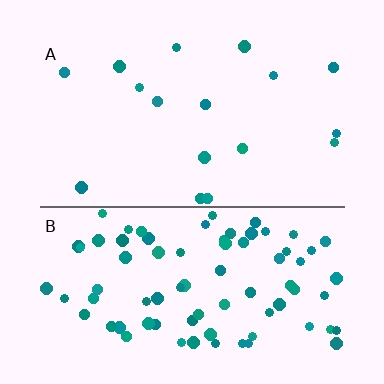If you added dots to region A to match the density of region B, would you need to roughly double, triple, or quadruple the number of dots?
Approximately quadruple.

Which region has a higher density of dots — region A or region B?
B (the bottom).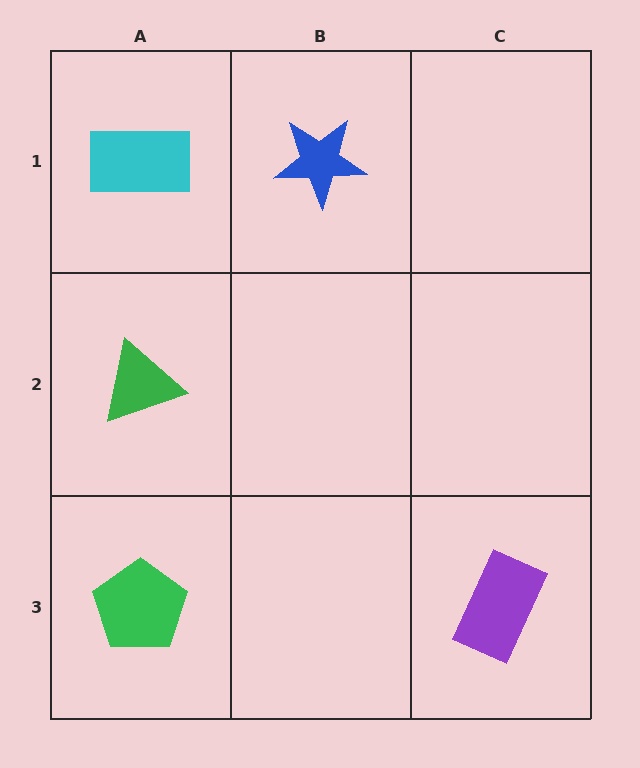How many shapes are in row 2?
1 shape.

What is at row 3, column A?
A green pentagon.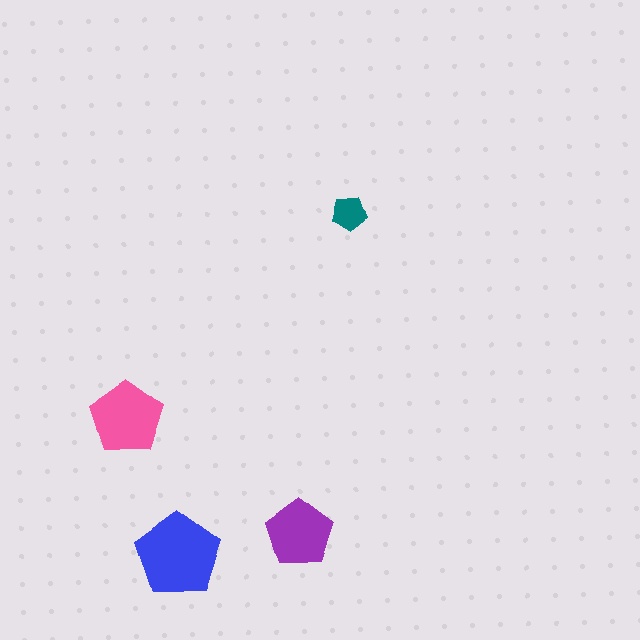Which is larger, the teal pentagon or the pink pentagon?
The pink one.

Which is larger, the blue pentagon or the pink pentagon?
The blue one.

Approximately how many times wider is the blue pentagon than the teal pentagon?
About 2.5 times wider.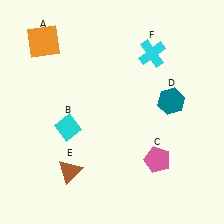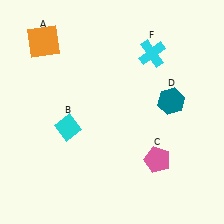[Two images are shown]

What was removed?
The brown triangle (E) was removed in Image 2.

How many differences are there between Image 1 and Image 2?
There is 1 difference between the two images.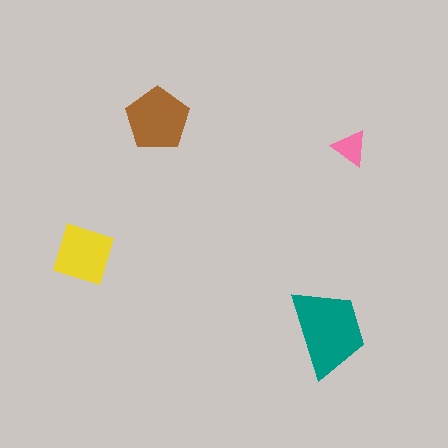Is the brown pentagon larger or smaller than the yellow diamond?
Larger.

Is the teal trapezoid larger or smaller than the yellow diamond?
Larger.